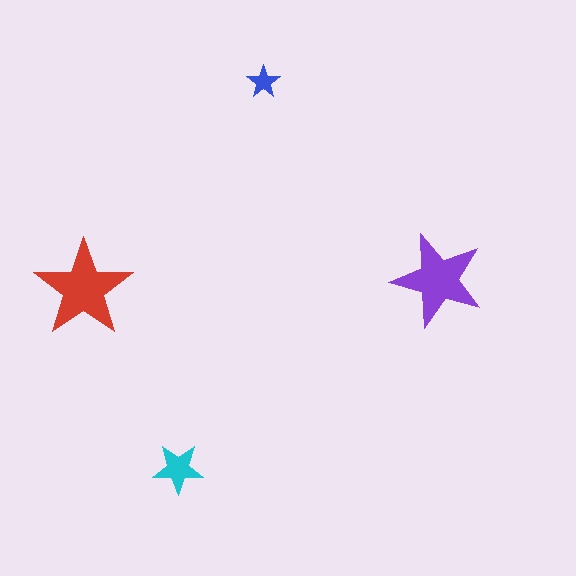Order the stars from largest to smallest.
the red one, the purple one, the cyan one, the blue one.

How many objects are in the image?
There are 4 objects in the image.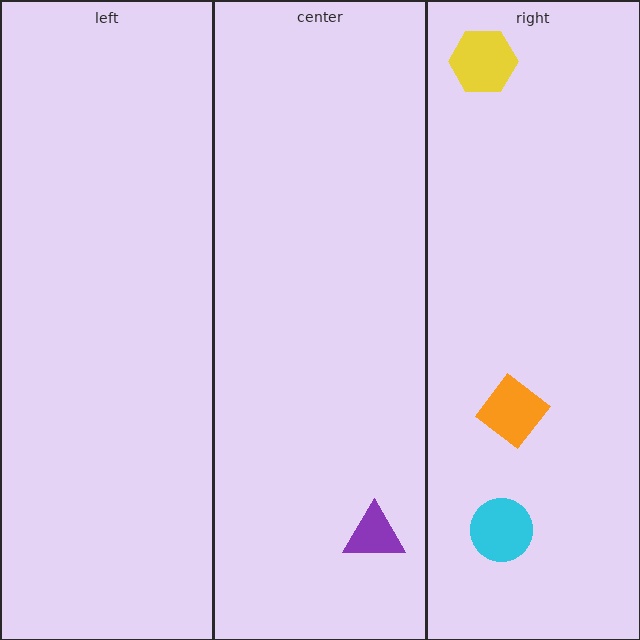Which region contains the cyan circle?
The right region.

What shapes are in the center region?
The purple triangle.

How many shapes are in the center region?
1.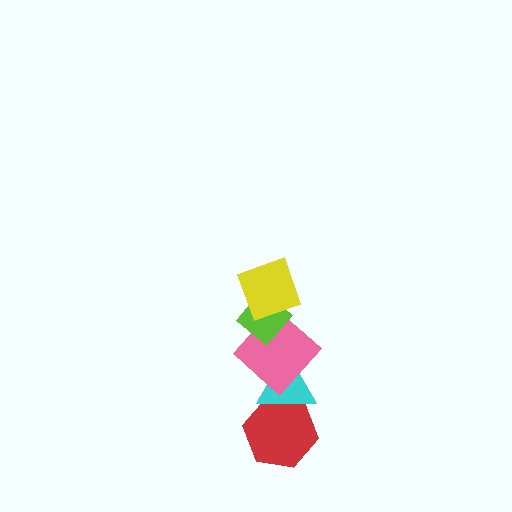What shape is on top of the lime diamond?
The yellow square is on top of the lime diamond.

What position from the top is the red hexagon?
The red hexagon is 5th from the top.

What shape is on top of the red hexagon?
The cyan triangle is on top of the red hexagon.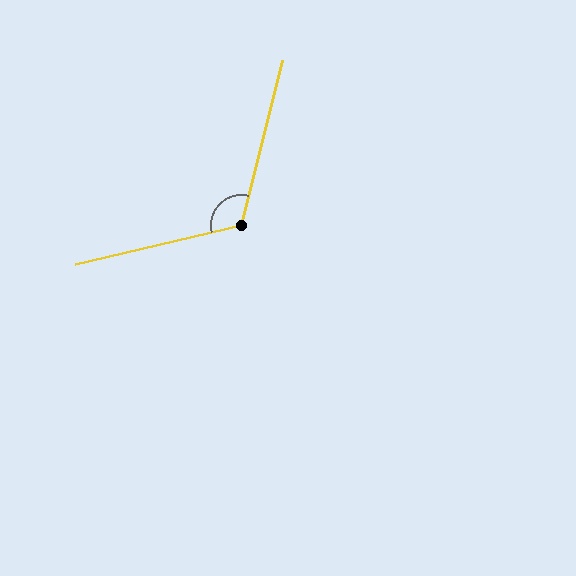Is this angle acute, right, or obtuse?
It is obtuse.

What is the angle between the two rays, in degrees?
Approximately 117 degrees.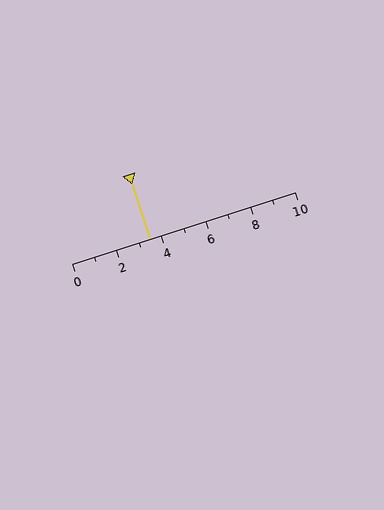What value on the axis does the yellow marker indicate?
The marker indicates approximately 3.5.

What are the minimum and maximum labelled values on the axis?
The axis runs from 0 to 10.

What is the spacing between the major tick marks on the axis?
The major ticks are spaced 2 apart.